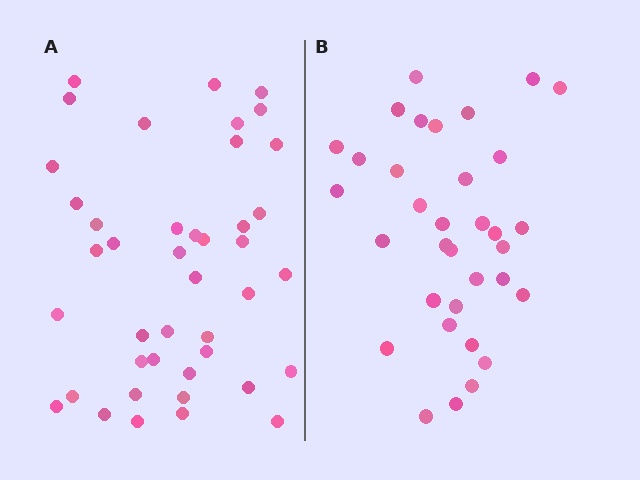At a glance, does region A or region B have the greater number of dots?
Region A (the left region) has more dots.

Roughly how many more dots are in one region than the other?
Region A has roughly 8 or so more dots than region B.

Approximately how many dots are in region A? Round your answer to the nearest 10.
About 40 dots. (The exact count is 42, which rounds to 40.)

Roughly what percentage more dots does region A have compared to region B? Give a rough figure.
About 25% more.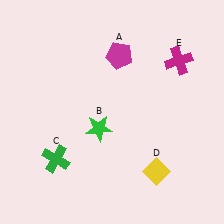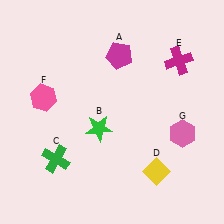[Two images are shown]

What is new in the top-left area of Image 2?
A pink hexagon (F) was added in the top-left area of Image 2.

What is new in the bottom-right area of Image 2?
A pink hexagon (G) was added in the bottom-right area of Image 2.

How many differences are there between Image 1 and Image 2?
There are 2 differences between the two images.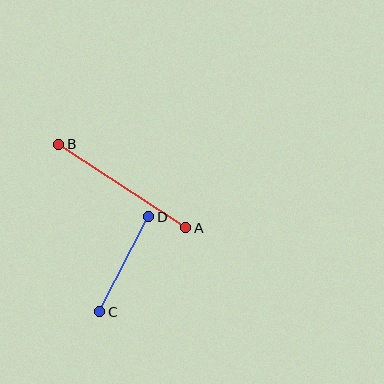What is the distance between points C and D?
The distance is approximately 107 pixels.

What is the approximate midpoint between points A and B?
The midpoint is at approximately (122, 186) pixels.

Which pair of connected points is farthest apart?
Points A and B are farthest apart.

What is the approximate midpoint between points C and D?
The midpoint is at approximately (124, 264) pixels.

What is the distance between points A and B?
The distance is approximately 152 pixels.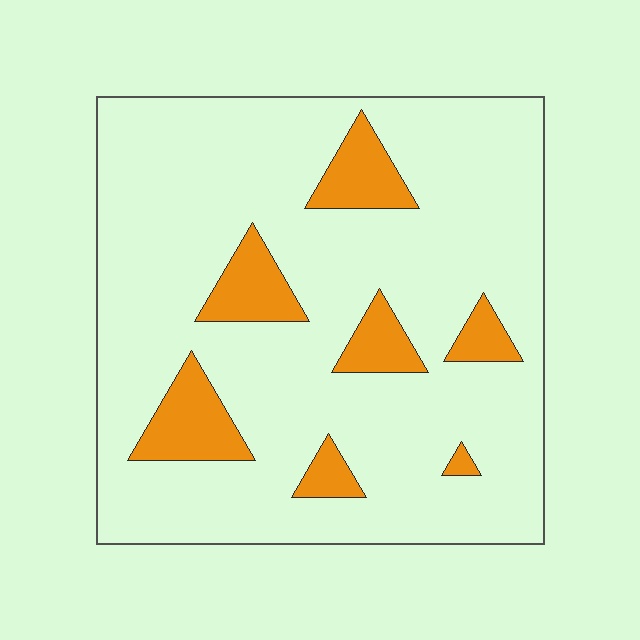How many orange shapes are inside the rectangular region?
7.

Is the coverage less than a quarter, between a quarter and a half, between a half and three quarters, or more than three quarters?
Less than a quarter.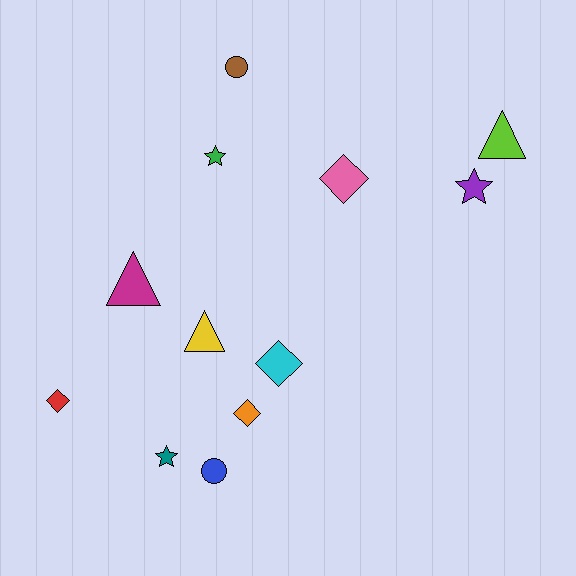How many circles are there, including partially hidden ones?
There are 2 circles.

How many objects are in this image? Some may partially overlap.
There are 12 objects.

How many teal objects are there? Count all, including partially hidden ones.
There is 1 teal object.